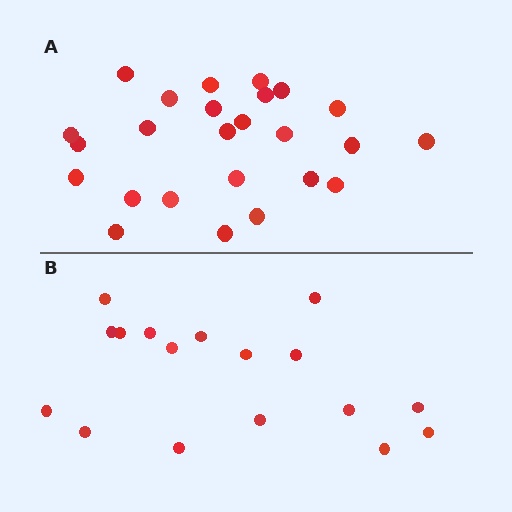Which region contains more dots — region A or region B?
Region A (the top region) has more dots.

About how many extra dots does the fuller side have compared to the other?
Region A has roughly 8 or so more dots than region B.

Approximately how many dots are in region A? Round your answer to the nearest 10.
About 20 dots. (The exact count is 25, which rounds to 20.)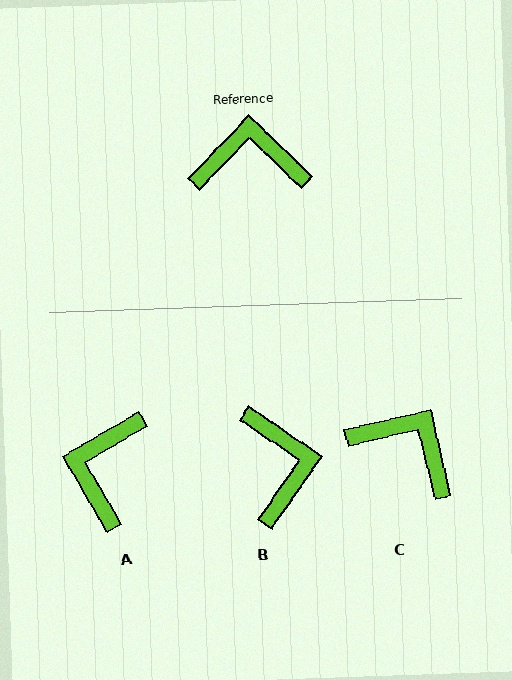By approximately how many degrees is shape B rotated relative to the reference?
Approximately 80 degrees clockwise.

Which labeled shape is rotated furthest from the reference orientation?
B, about 80 degrees away.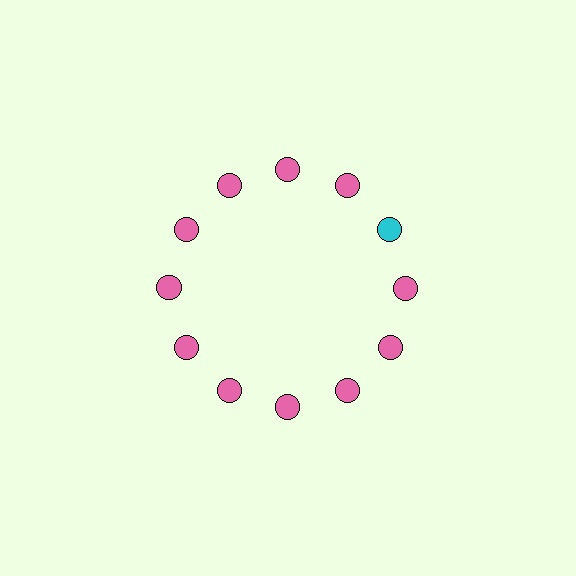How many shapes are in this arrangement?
There are 12 shapes arranged in a ring pattern.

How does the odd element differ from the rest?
It has a different color: cyan instead of pink.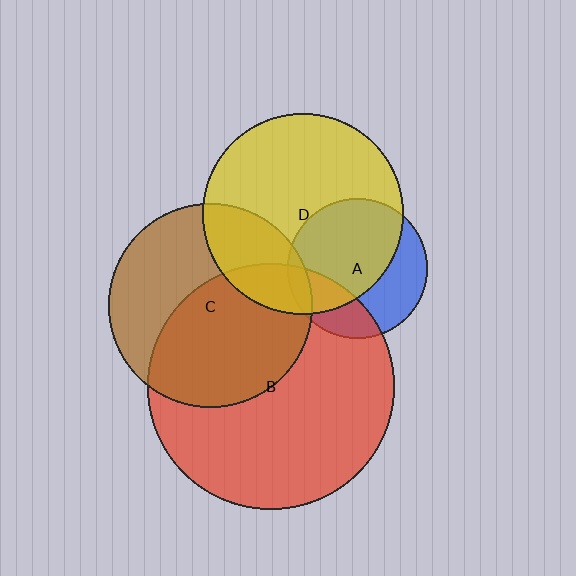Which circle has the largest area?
Circle B (red).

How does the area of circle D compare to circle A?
Approximately 2.1 times.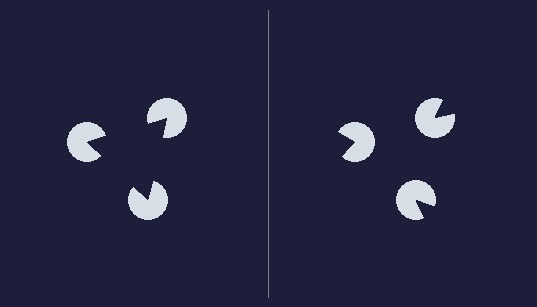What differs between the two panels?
The pac-man discs are positioned identically on both sides; only the wedge orientations differ. On the left they align to a triangle; on the right they are misaligned.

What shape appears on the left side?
An illusory triangle.